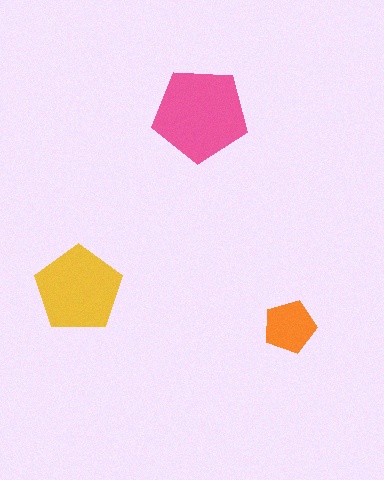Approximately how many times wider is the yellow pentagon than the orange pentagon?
About 1.5 times wider.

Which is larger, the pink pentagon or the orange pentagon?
The pink one.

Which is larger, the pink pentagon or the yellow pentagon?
The pink one.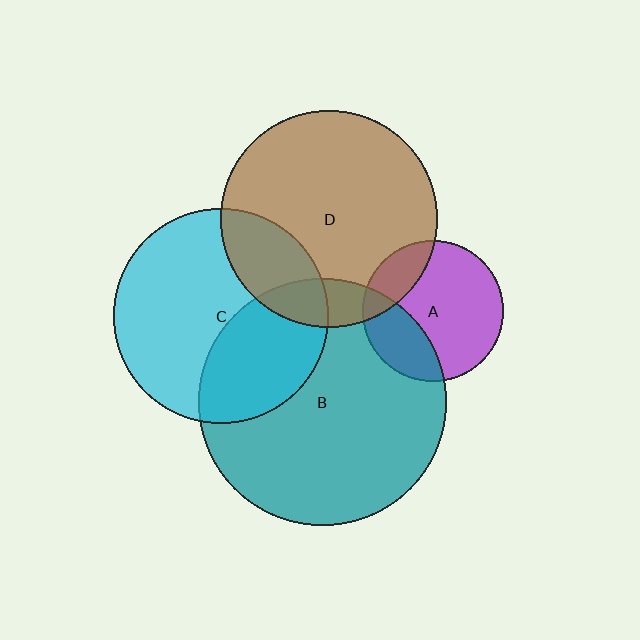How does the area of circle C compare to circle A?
Approximately 2.3 times.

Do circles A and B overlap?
Yes.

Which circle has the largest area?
Circle B (teal).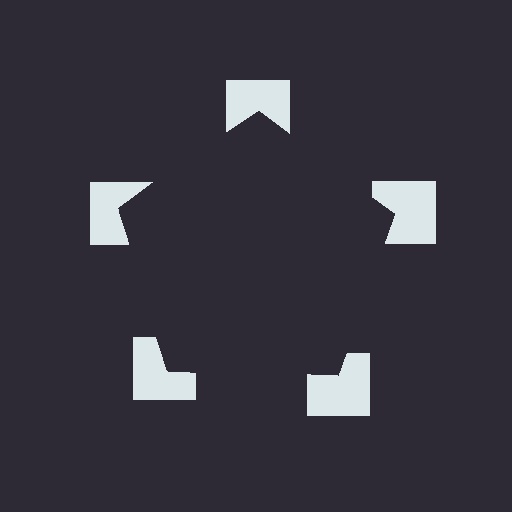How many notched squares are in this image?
There are 5 — one at each vertex of the illusory pentagon.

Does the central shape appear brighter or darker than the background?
It typically appears slightly darker than the background, even though no actual brightness change is drawn.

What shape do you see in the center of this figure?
An illusory pentagon — its edges are inferred from the aligned wedge cuts in the notched squares, not physically drawn.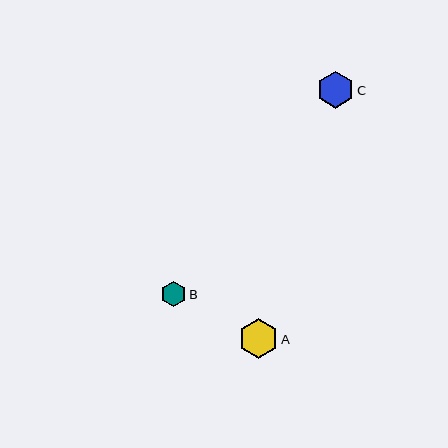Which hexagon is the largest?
Hexagon A is the largest with a size of approximately 40 pixels.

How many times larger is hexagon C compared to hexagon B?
Hexagon C is approximately 1.5 times the size of hexagon B.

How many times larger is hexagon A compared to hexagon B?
Hexagon A is approximately 1.5 times the size of hexagon B.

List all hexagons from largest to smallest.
From largest to smallest: A, C, B.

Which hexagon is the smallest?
Hexagon B is the smallest with a size of approximately 26 pixels.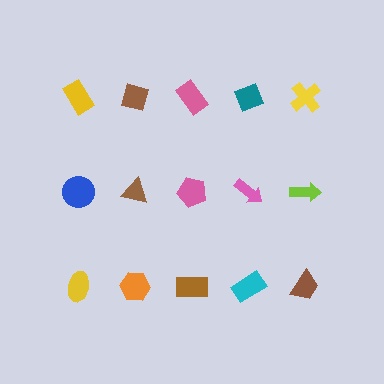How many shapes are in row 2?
5 shapes.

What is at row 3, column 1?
A yellow ellipse.